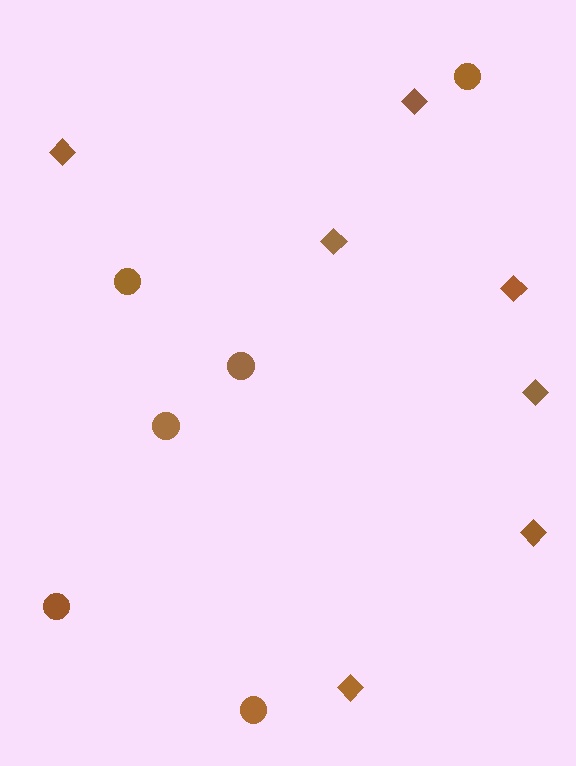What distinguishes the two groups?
There are 2 groups: one group of diamonds (7) and one group of circles (6).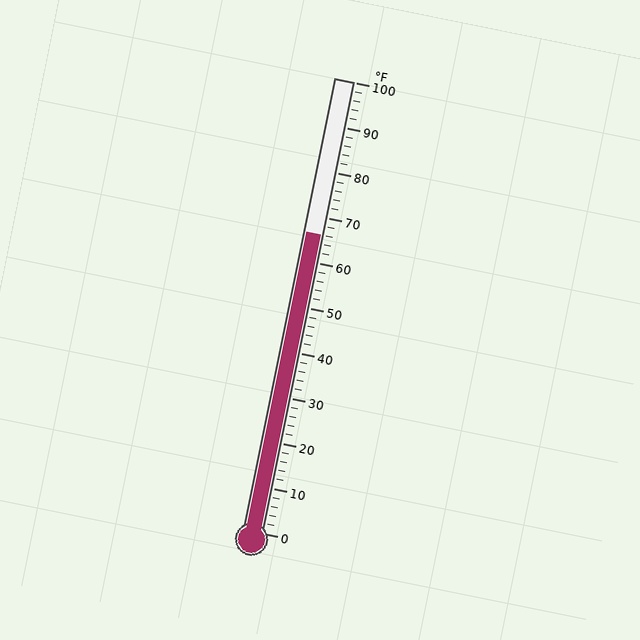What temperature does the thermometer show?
The thermometer shows approximately 66°F.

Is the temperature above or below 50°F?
The temperature is above 50°F.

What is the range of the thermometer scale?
The thermometer scale ranges from 0°F to 100°F.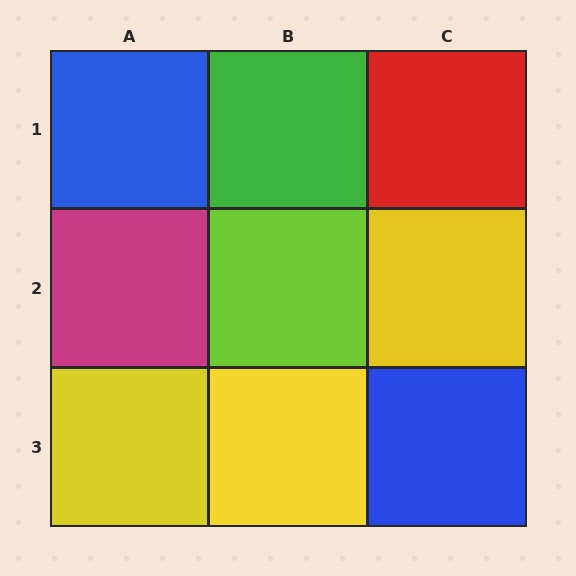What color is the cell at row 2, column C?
Yellow.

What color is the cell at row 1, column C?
Red.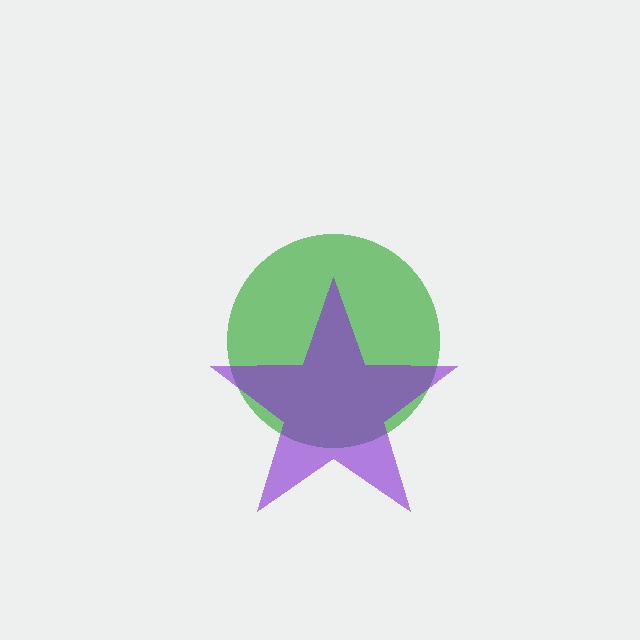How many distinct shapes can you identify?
There are 2 distinct shapes: a green circle, a purple star.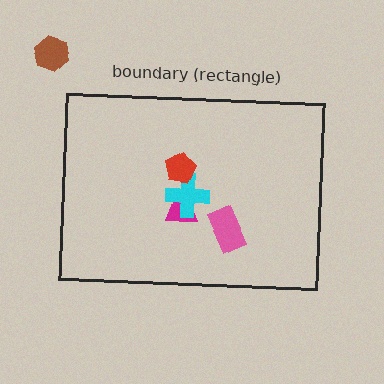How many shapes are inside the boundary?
4 inside, 1 outside.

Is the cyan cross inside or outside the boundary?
Inside.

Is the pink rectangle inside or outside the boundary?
Inside.